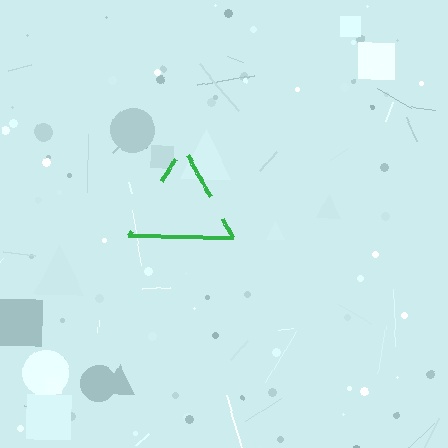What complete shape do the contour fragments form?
The contour fragments form a triangle.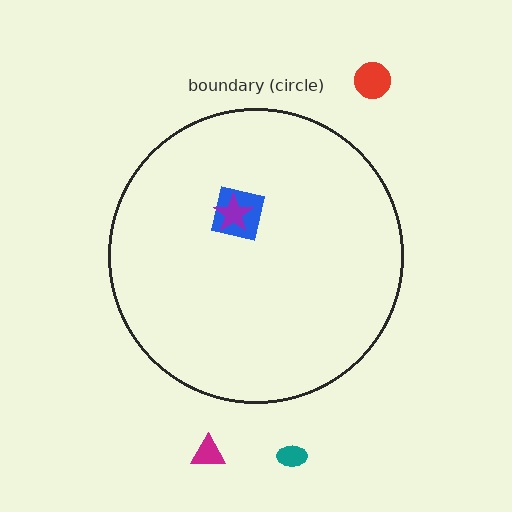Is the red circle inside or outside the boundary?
Outside.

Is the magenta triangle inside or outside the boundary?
Outside.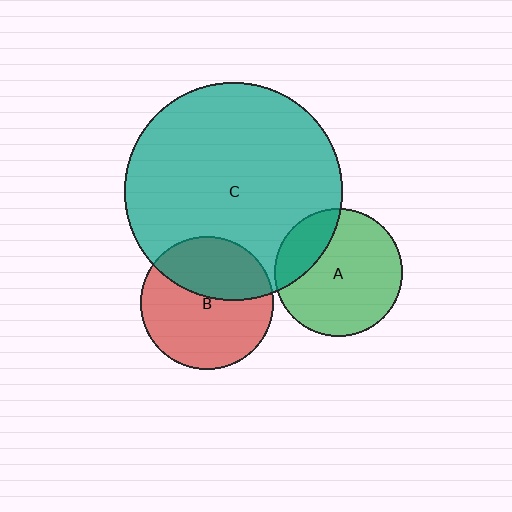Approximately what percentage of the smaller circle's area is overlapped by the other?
Approximately 40%.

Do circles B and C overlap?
Yes.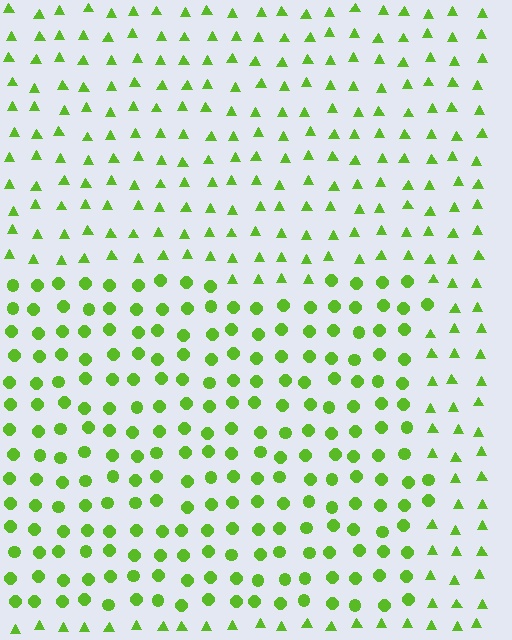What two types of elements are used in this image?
The image uses circles inside the rectangle region and triangles outside it.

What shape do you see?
I see a rectangle.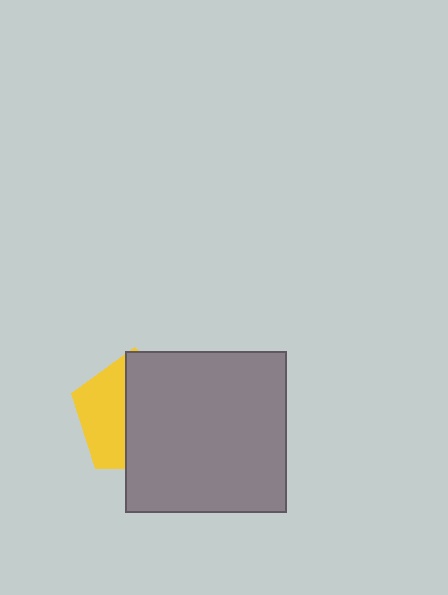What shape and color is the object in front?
The object in front is a gray square.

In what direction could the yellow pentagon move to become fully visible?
The yellow pentagon could move left. That would shift it out from behind the gray square entirely.